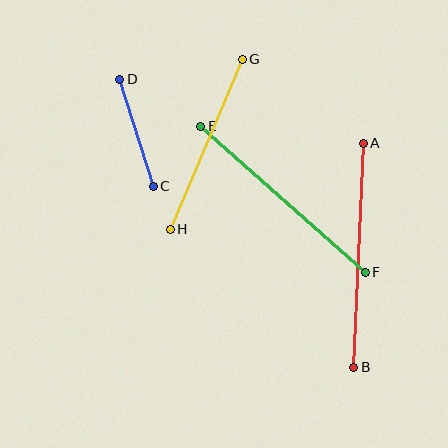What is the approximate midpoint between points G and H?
The midpoint is at approximately (206, 144) pixels.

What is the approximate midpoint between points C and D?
The midpoint is at approximately (136, 133) pixels.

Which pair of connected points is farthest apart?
Points A and B are farthest apart.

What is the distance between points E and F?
The distance is approximately 220 pixels.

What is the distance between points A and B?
The distance is approximately 224 pixels.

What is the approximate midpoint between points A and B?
The midpoint is at approximately (359, 255) pixels.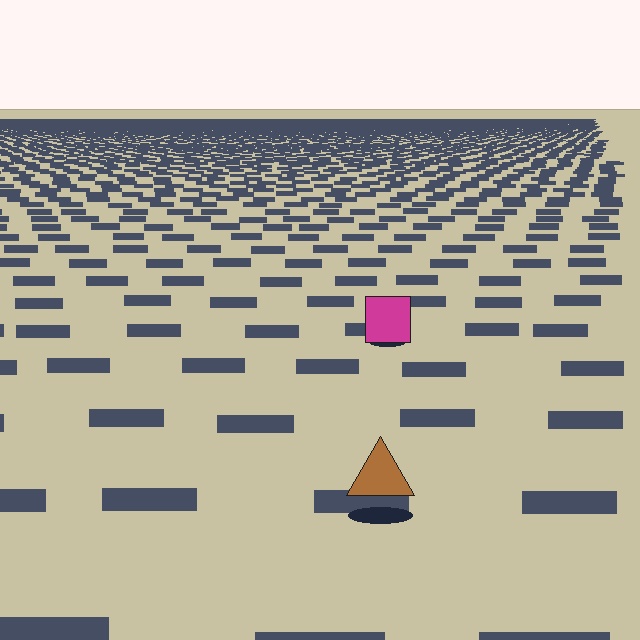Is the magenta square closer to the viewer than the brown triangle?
No. The brown triangle is closer — you can tell from the texture gradient: the ground texture is coarser near it.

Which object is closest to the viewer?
The brown triangle is closest. The texture marks near it are larger and more spread out.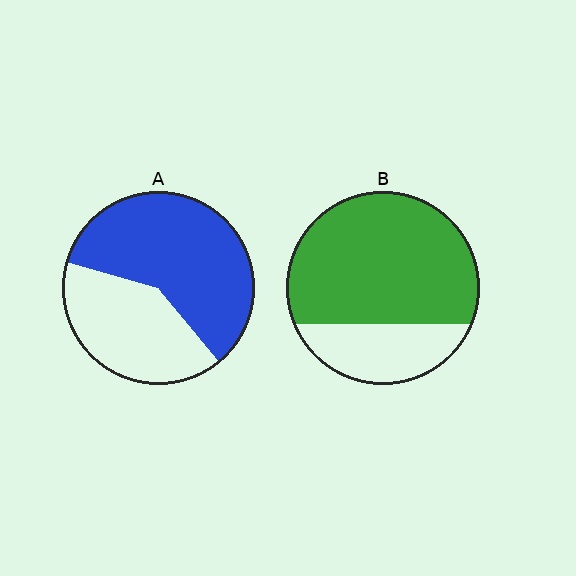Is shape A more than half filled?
Yes.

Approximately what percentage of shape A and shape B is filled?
A is approximately 60% and B is approximately 75%.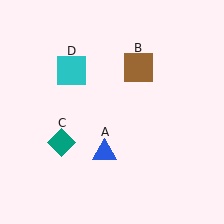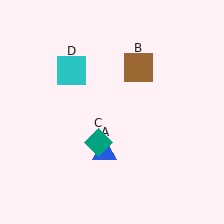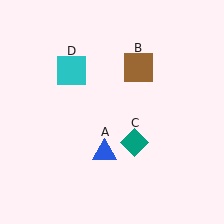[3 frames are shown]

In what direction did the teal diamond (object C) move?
The teal diamond (object C) moved right.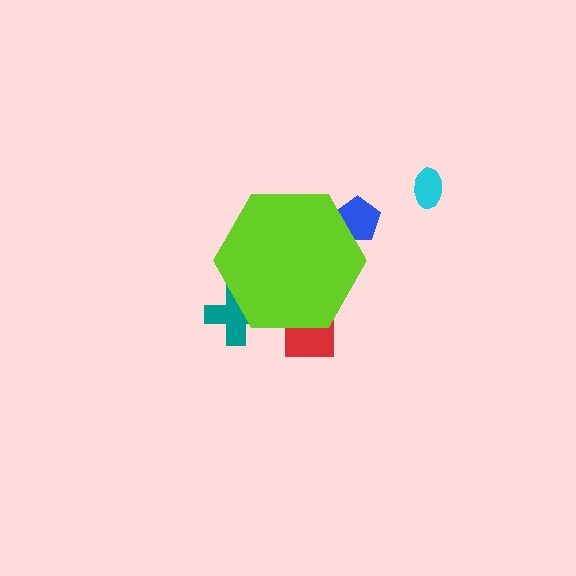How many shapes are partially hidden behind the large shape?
3 shapes are partially hidden.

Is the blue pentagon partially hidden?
Yes, the blue pentagon is partially hidden behind the lime hexagon.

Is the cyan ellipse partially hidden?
No, the cyan ellipse is fully visible.